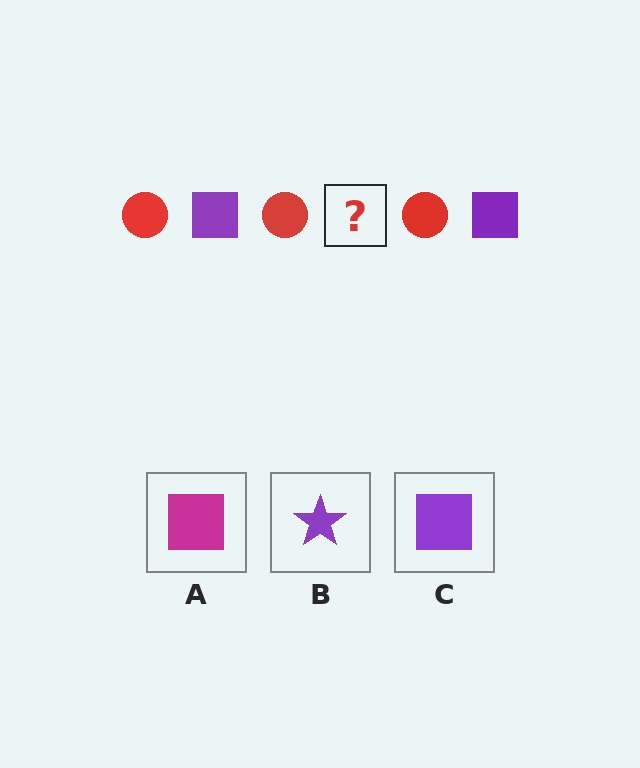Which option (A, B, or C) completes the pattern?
C.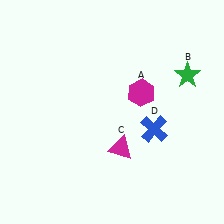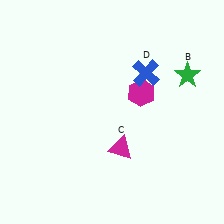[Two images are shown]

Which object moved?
The blue cross (D) moved up.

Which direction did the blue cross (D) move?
The blue cross (D) moved up.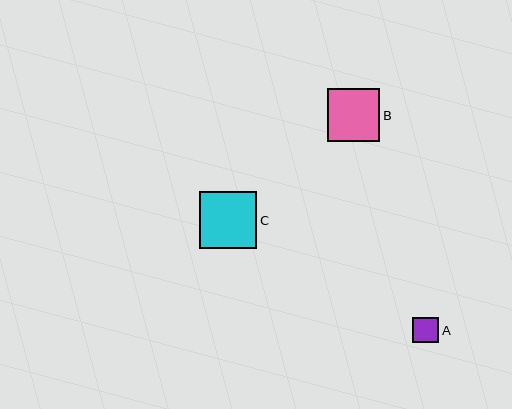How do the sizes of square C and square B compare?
Square C and square B are approximately the same size.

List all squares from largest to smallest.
From largest to smallest: C, B, A.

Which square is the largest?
Square C is the largest with a size of approximately 57 pixels.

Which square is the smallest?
Square A is the smallest with a size of approximately 26 pixels.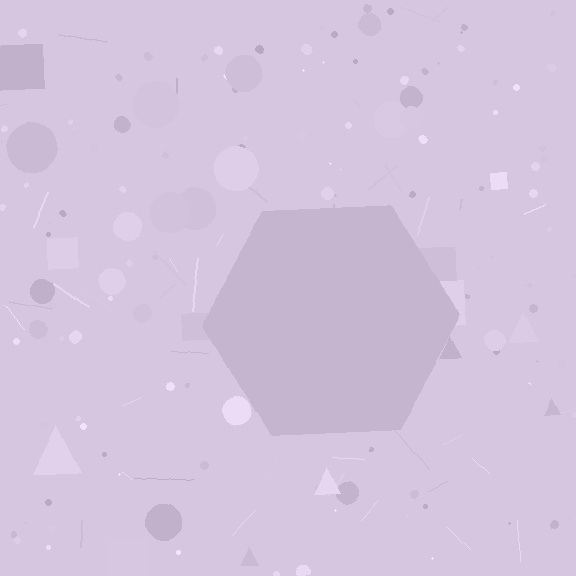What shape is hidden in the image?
A hexagon is hidden in the image.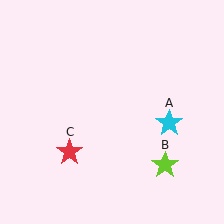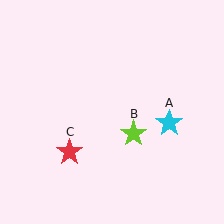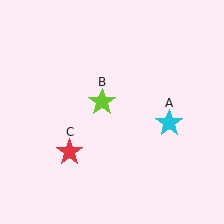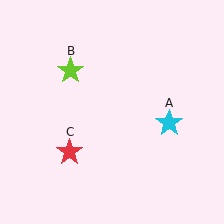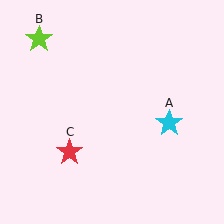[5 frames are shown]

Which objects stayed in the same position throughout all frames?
Cyan star (object A) and red star (object C) remained stationary.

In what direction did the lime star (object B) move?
The lime star (object B) moved up and to the left.